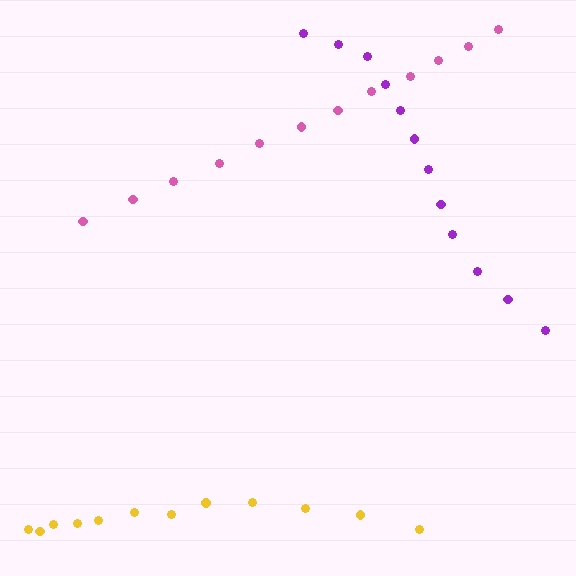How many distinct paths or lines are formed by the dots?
There are 3 distinct paths.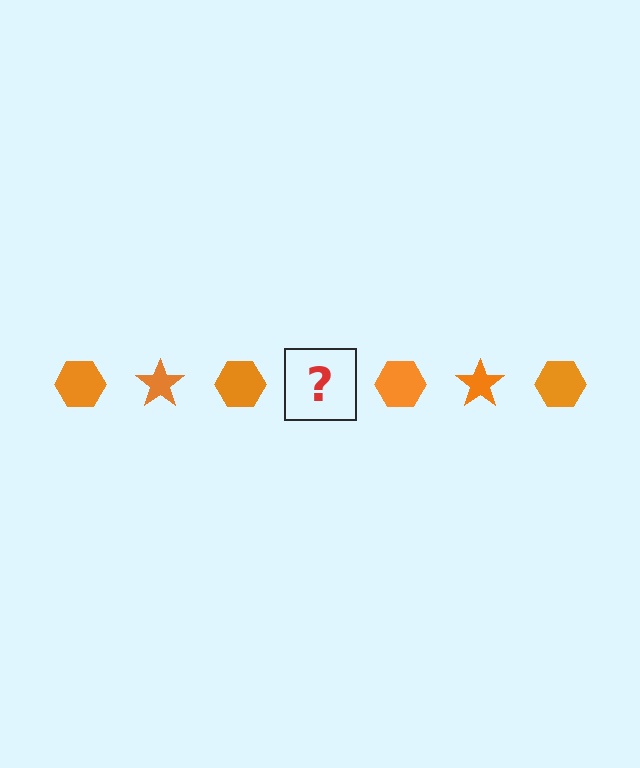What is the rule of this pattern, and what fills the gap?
The rule is that the pattern cycles through hexagon, star shapes in orange. The gap should be filled with an orange star.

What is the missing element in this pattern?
The missing element is an orange star.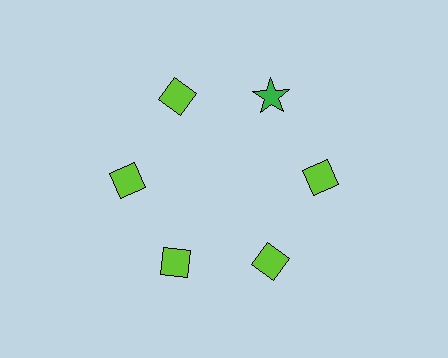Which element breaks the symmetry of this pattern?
The green star at roughly the 1 o'clock position breaks the symmetry. All other shapes are lime diamonds.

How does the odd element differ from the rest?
It differs in both color (green instead of lime) and shape (star instead of diamond).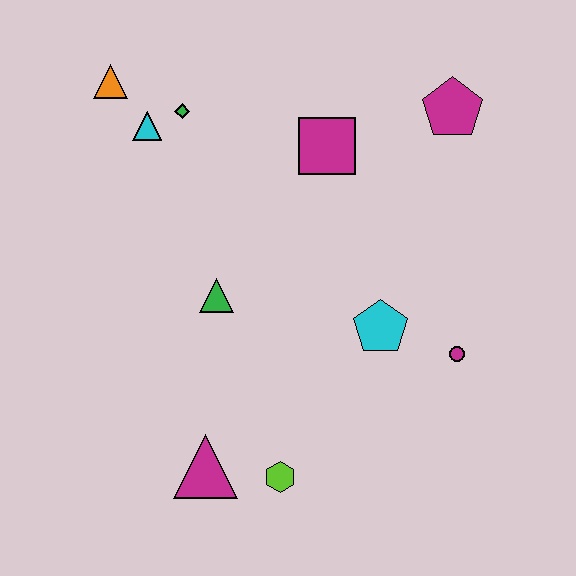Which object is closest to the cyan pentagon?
The magenta circle is closest to the cyan pentagon.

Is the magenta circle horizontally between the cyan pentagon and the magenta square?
No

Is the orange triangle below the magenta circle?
No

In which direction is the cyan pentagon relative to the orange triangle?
The cyan pentagon is to the right of the orange triangle.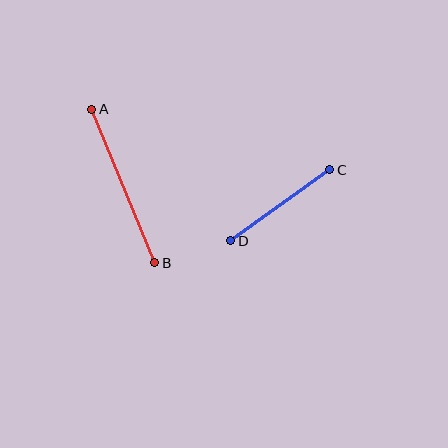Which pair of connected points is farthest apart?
Points A and B are farthest apart.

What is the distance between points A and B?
The distance is approximately 166 pixels.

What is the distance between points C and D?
The distance is approximately 122 pixels.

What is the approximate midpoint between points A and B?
The midpoint is at approximately (123, 186) pixels.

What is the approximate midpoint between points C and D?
The midpoint is at approximately (280, 205) pixels.